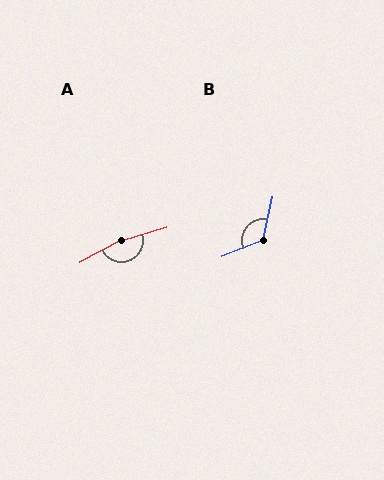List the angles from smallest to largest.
B (124°), A (168°).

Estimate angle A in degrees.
Approximately 168 degrees.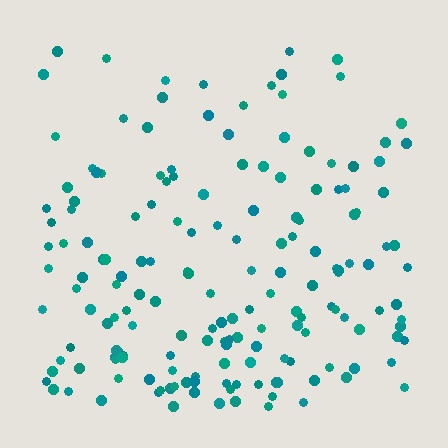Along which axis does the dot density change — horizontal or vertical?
Vertical.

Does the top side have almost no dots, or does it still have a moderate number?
Still a moderate number, just noticeably fewer than the bottom.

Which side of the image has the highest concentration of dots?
The bottom.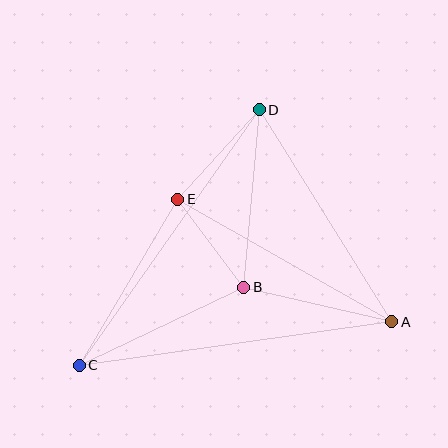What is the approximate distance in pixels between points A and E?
The distance between A and E is approximately 247 pixels.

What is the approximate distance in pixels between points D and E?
The distance between D and E is approximately 121 pixels.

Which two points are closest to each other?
Points B and E are closest to each other.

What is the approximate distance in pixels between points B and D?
The distance between B and D is approximately 178 pixels.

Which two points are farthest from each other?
Points A and C are farthest from each other.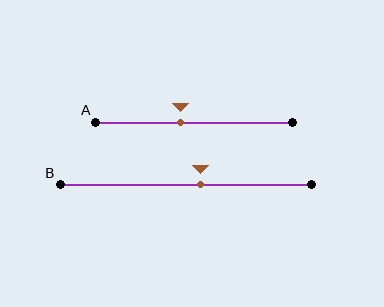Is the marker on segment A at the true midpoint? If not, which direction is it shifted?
No, the marker on segment A is shifted to the left by about 7% of the segment length.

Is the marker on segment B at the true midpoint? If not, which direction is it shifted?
No, the marker on segment B is shifted to the right by about 6% of the segment length.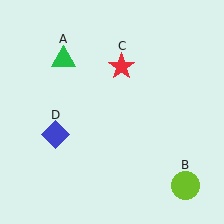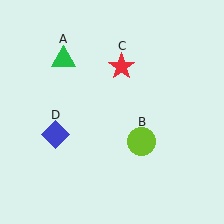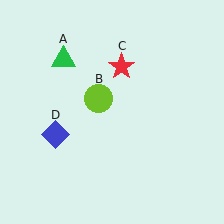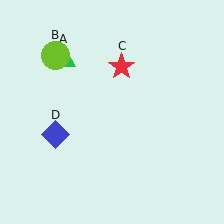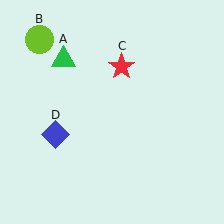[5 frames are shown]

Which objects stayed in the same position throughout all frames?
Green triangle (object A) and red star (object C) and blue diamond (object D) remained stationary.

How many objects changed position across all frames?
1 object changed position: lime circle (object B).